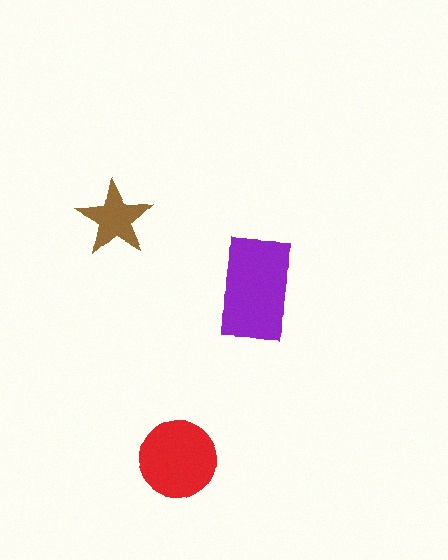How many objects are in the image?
There are 3 objects in the image.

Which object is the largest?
The purple rectangle.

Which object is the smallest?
The brown star.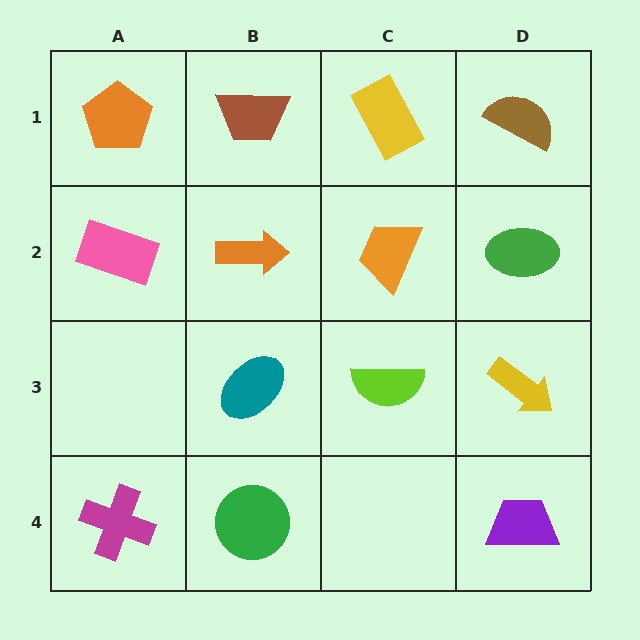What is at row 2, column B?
An orange arrow.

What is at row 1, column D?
A brown semicircle.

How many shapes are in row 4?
3 shapes.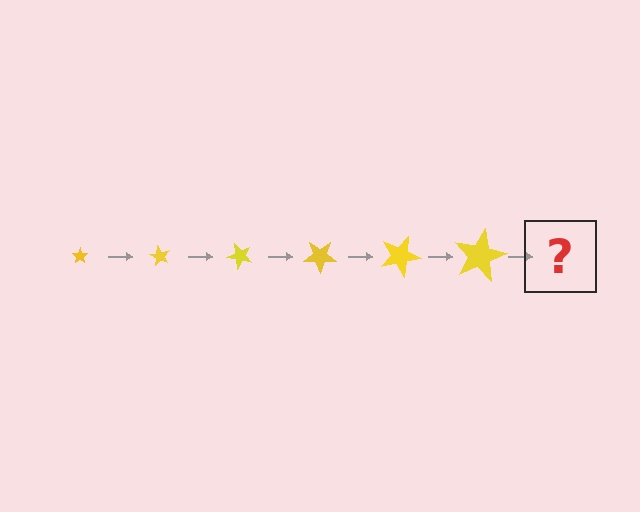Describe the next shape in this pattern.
It should be a star, larger than the previous one and rotated 360 degrees from the start.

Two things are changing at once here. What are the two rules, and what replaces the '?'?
The two rules are that the star grows larger each step and it rotates 60 degrees each step. The '?' should be a star, larger than the previous one and rotated 360 degrees from the start.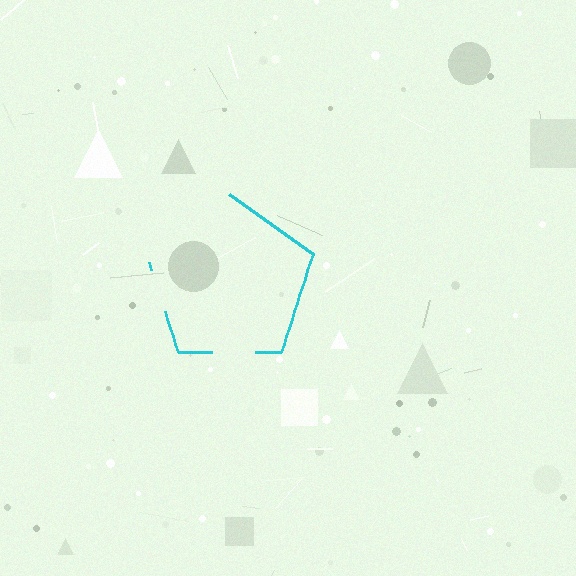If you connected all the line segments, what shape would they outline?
They would outline a pentagon.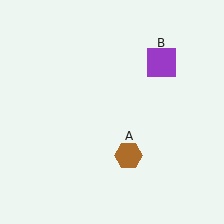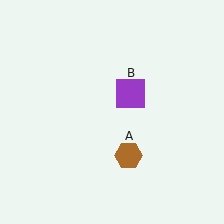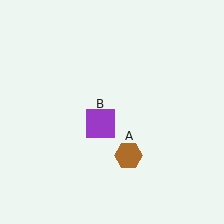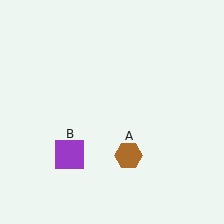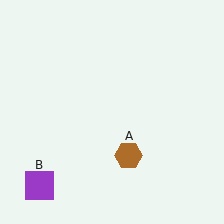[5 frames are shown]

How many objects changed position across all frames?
1 object changed position: purple square (object B).